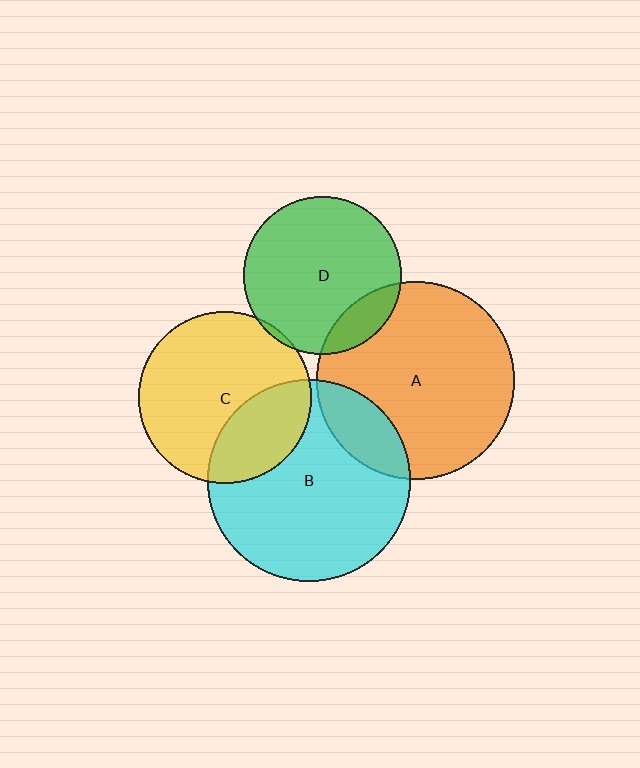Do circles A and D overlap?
Yes.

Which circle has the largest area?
Circle B (cyan).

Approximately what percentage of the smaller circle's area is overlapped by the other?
Approximately 15%.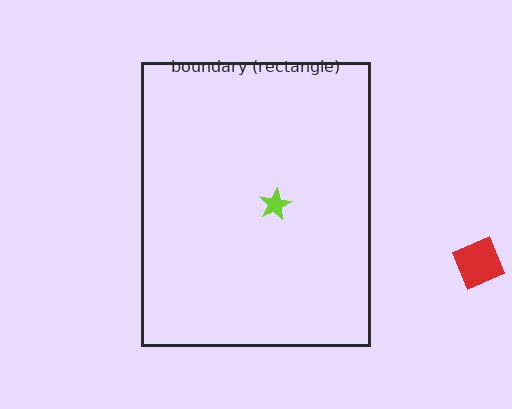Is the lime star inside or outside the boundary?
Inside.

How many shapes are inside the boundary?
1 inside, 1 outside.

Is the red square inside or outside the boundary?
Outside.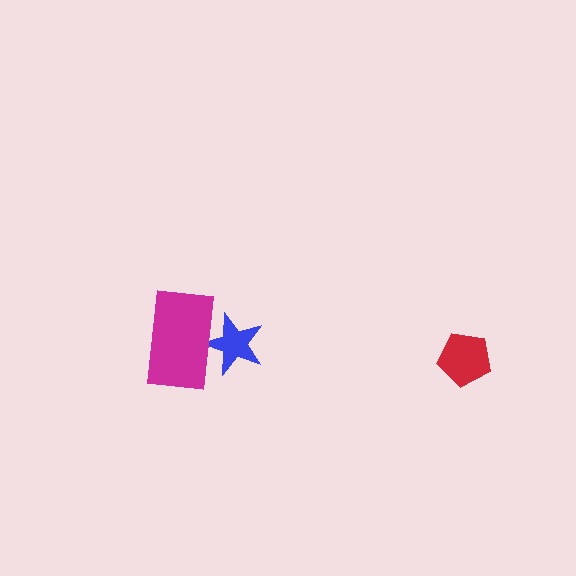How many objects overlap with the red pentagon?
0 objects overlap with the red pentagon.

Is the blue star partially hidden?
Yes, it is partially covered by another shape.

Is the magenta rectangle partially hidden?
No, no other shape covers it.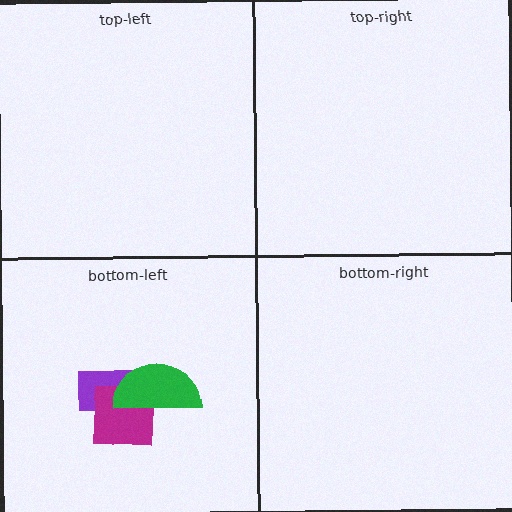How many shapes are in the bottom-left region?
3.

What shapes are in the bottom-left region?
The purple rectangle, the magenta square, the green semicircle.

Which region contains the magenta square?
The bottom-left region.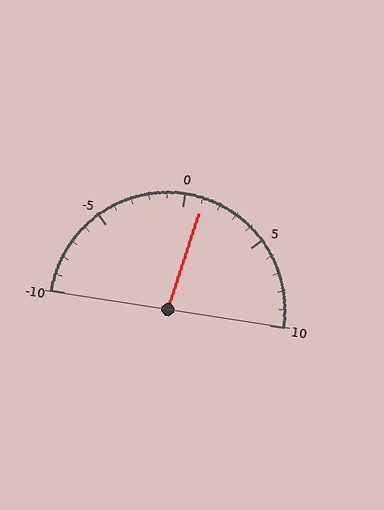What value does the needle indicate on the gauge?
The needle indicates approximately 1.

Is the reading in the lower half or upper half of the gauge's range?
The reading is in the upper half of the range (-10 to 10).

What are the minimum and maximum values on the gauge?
The gauge ranges from -10 to 10.